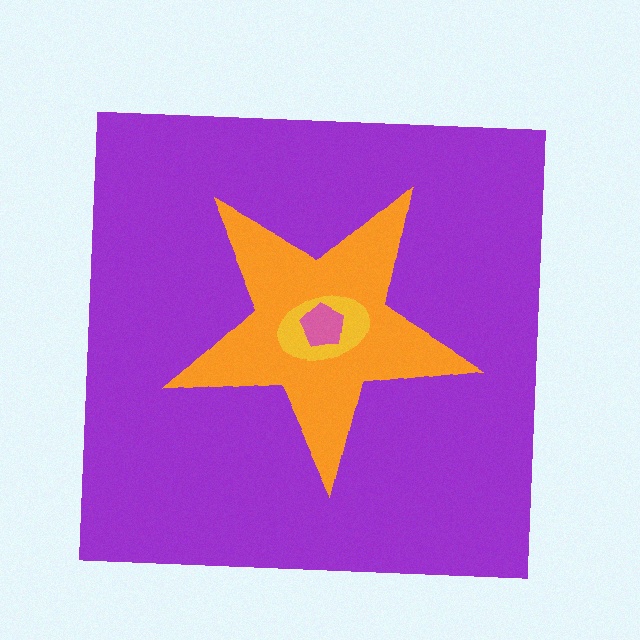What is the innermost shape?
The pink pentagon.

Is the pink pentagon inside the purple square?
Yes.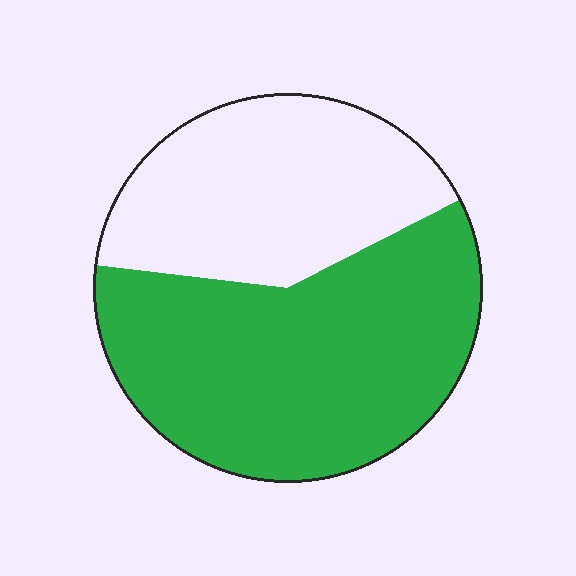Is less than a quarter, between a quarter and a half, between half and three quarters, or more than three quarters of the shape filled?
Between half and three quarters.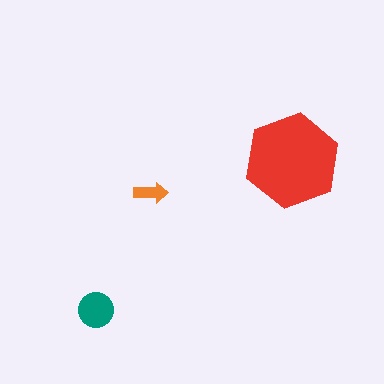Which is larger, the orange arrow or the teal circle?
The teal circle.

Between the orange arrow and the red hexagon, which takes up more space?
The red hexagon.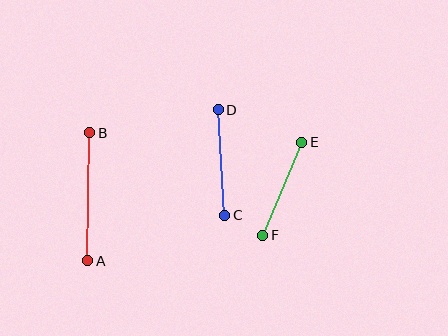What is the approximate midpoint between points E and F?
The midpoint is at approximately (282, 189) pixels.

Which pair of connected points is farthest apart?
Points A and B are farthest apart.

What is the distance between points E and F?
The distance is approximately 101 pixels.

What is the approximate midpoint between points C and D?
The midpoint is at approximately (222, 162) pixels.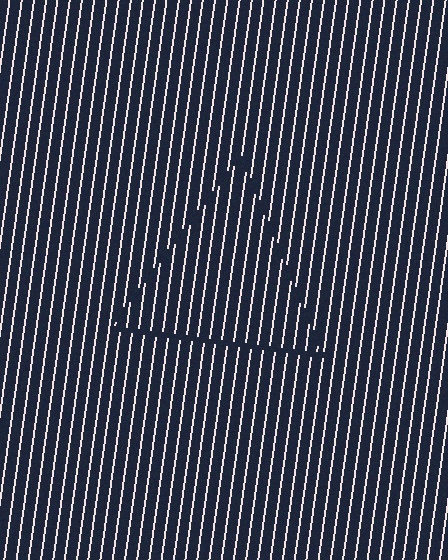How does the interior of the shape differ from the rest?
The interior of the shape contains the same grating, shifted by half a period — the contour is defined by the phase discontinuity where line-ends from the inner and outer gratings abut.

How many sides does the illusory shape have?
3 sides — the line-ends trace a triangle.